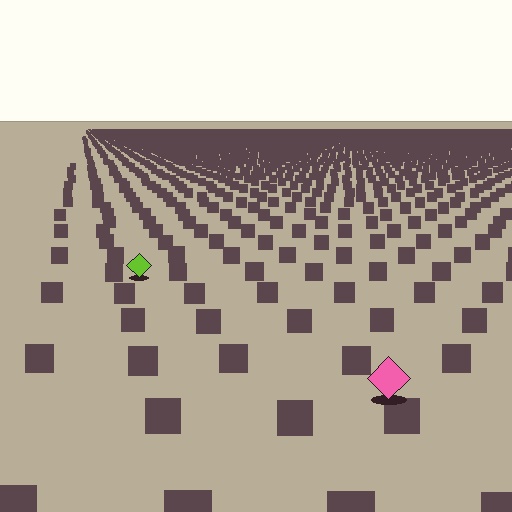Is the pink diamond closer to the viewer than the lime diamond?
Yes. The pink diamond is closer — you can tell from the texture gradient: the ground texture is coarser near it.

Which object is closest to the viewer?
The pink diamond is closest. The texture marks near it are larger and more spread out.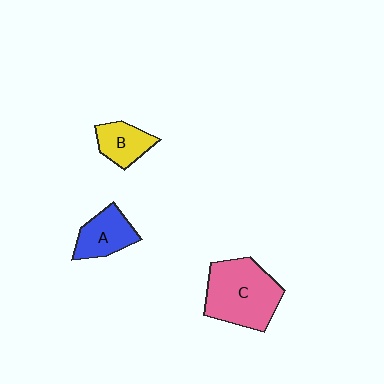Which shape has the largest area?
Shape C (pink).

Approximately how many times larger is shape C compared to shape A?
Approximately 1.9 times.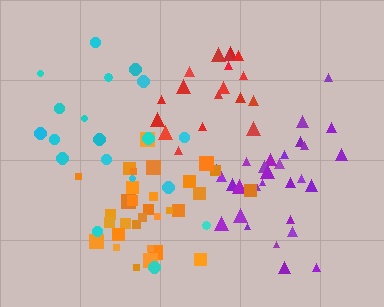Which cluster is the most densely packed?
Orange.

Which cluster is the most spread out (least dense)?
Cyan.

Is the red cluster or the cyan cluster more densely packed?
Red.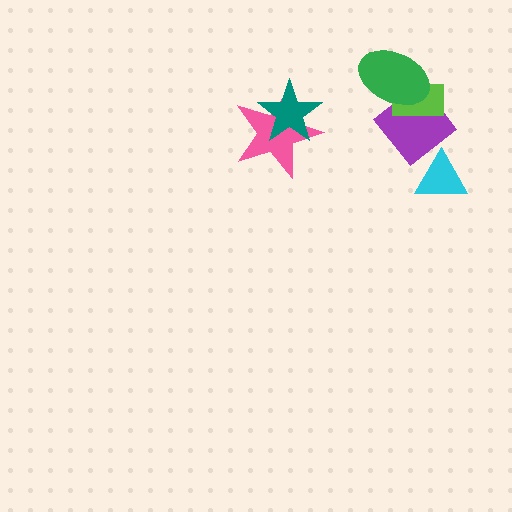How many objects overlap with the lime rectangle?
2 objects overlap with the lime rectangle.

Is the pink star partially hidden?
Yes, it is partially covered by another shape.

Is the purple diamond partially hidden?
Yes, it is partially covered by another shape.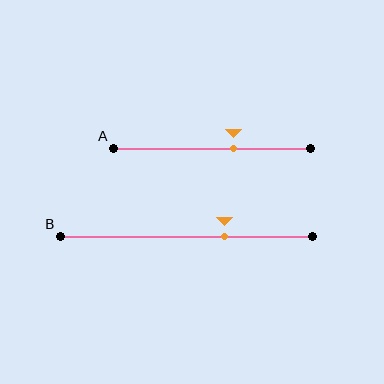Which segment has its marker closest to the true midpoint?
Segment A has its marker closest to the true midpoint.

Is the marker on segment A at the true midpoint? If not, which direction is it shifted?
No, the marker on segment A is shifted to the right by about 11% of the segment length.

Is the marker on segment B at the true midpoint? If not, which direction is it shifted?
No, the marker on segment B is shifted to the right by about 15% of the segment length.